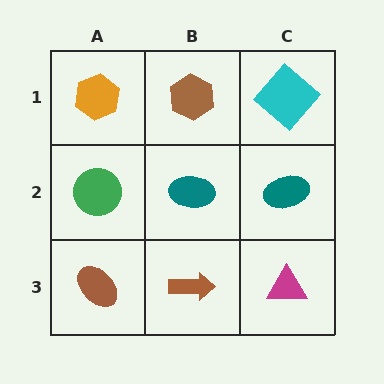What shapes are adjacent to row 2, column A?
An orange hexagon (row 1, column A), a brown ellipse (row 3, column A), a teal ellipse (row 2, column B).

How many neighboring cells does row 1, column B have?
3.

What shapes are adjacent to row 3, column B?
A teal ellipse (row 2, column B), a brown ellipse (row 3, column A), a magenta triangle (row 3, column C).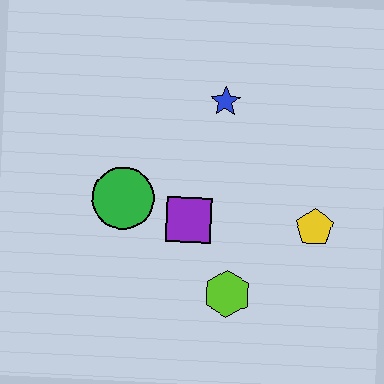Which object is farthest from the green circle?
The yellow pentagon is farthest from the green circle.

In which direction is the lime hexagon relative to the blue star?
The lime hexagon is below the blue star.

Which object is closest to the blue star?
The purple square is closest to the blue star.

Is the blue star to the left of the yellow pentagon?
Yes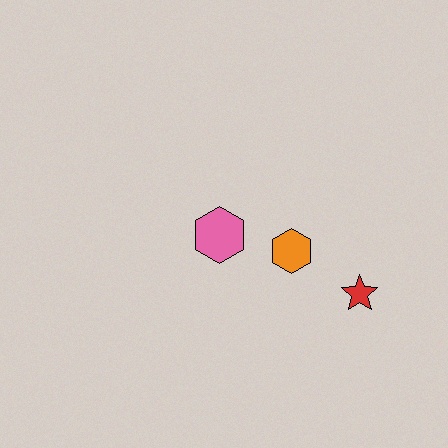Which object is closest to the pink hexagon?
The orange hexagon is closest to the pink hexagon.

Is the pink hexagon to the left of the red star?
Yes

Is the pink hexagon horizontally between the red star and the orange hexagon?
No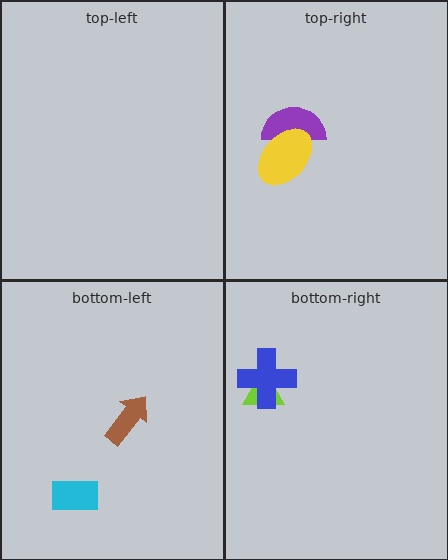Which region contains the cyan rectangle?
The bottom-left region.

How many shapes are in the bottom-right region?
2.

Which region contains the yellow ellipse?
The top-right region.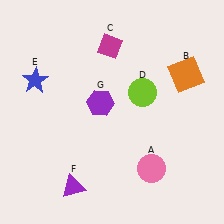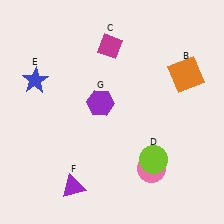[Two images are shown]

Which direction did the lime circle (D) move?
The lime circle (D) moved down.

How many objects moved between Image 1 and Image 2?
1 object moved between the two images.